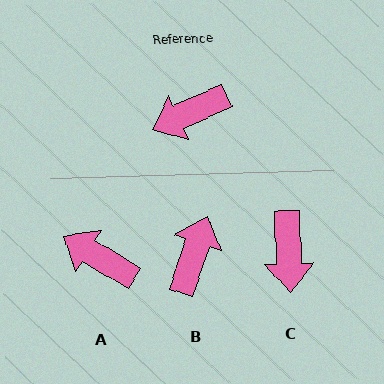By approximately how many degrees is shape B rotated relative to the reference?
Approximately 133 degrees clockwise.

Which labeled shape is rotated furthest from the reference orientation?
B, about 133 degrees away.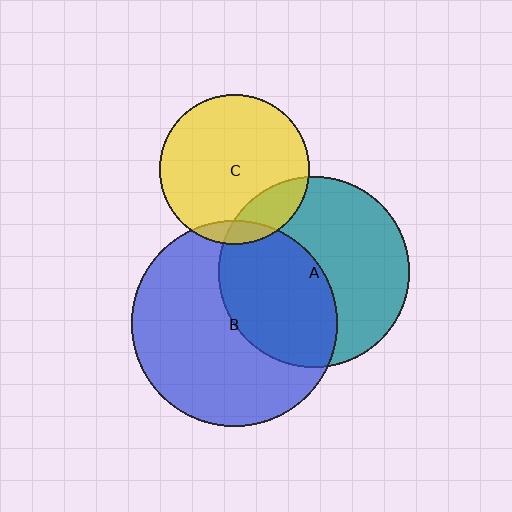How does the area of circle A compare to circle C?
Approximately 1.6 times.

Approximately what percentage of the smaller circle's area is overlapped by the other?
Approximately 45%.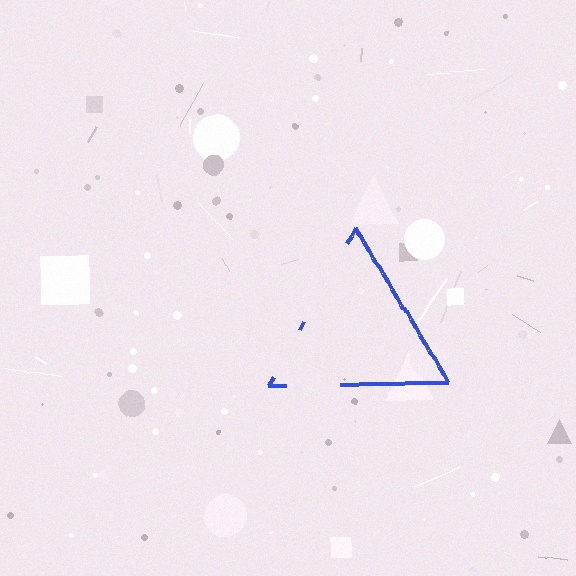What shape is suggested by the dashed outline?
The dashed outline suggests a triangle.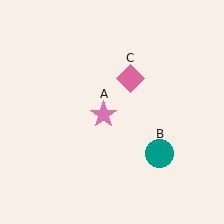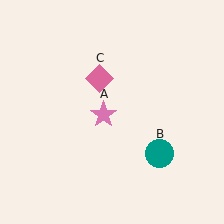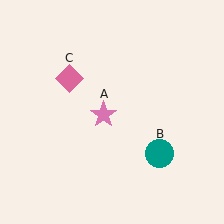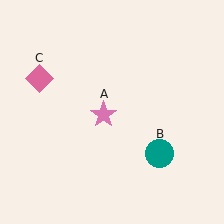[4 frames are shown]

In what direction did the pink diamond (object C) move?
The pink diamond (object C) moved left.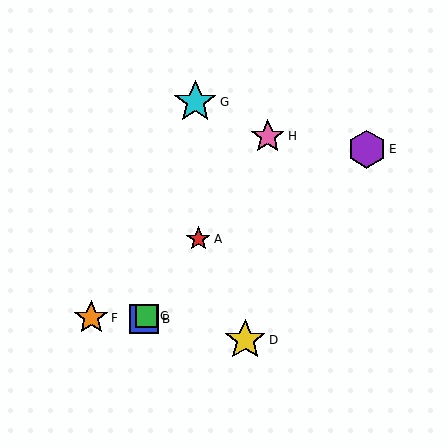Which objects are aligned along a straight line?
Objects A, B, C, H are aligned along a straight line.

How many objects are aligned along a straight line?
4 objects (A, B, C, H) are aligned along a straight line.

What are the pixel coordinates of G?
Object G is at (195, 102).